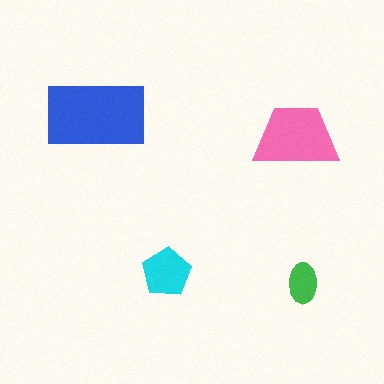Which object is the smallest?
The green ellipse.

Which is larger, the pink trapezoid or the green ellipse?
The pink trapezoid.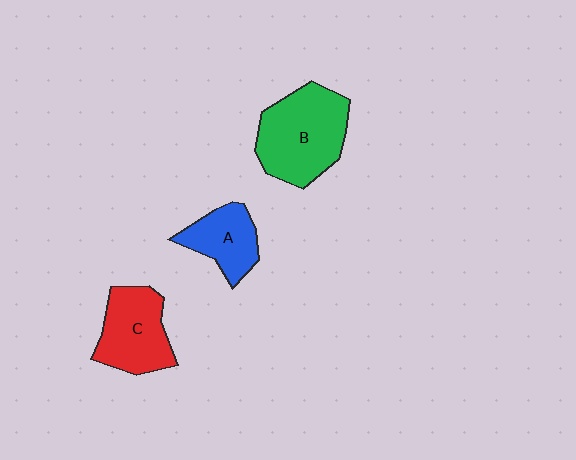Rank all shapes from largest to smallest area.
From largest to smallest: B (green), C (red), A (blue).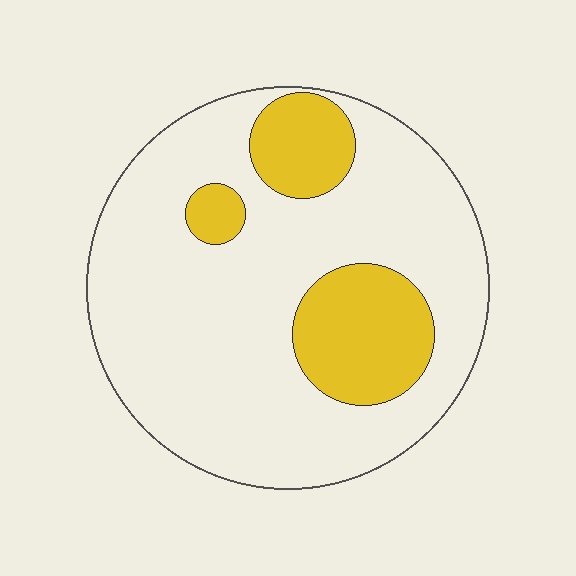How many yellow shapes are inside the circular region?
3.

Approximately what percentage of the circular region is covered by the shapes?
Approximately 20%.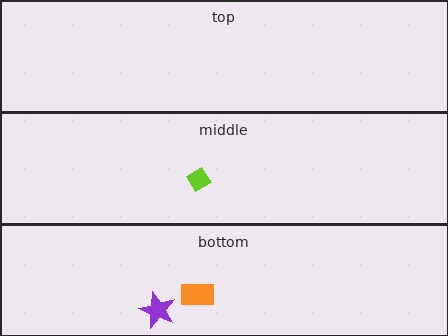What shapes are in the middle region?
The lime diamond.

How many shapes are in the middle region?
1.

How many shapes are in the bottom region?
2.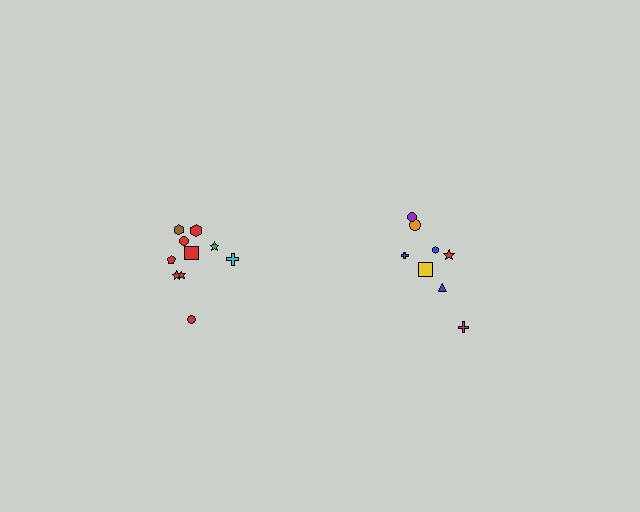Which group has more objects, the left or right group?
The left group.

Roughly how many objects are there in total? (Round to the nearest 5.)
Roughly 20 objects in total.